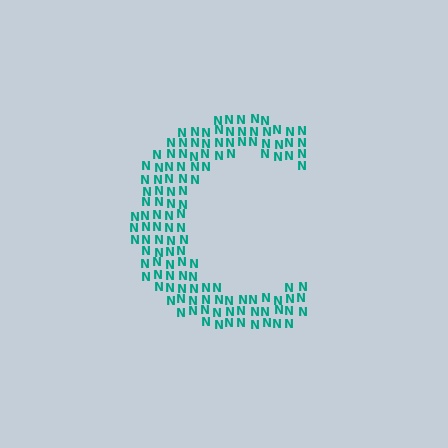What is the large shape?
The large shape is the letter C.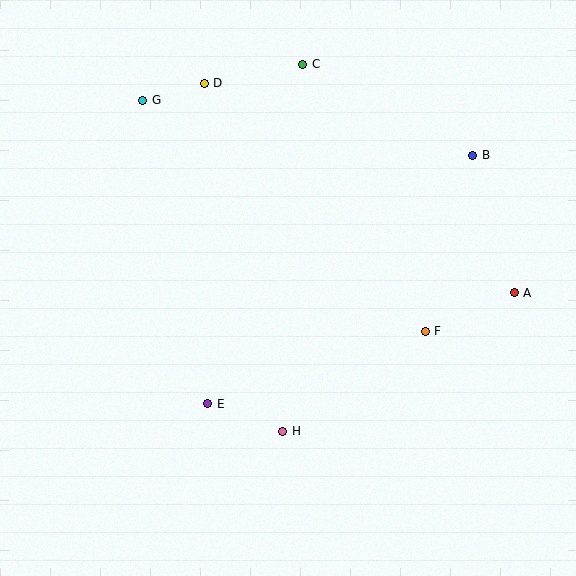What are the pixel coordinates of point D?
Point D is at (204, 83).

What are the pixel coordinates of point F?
Point F is at (425, 331).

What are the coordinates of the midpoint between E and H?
The midpoint between E and H is at (245, 418).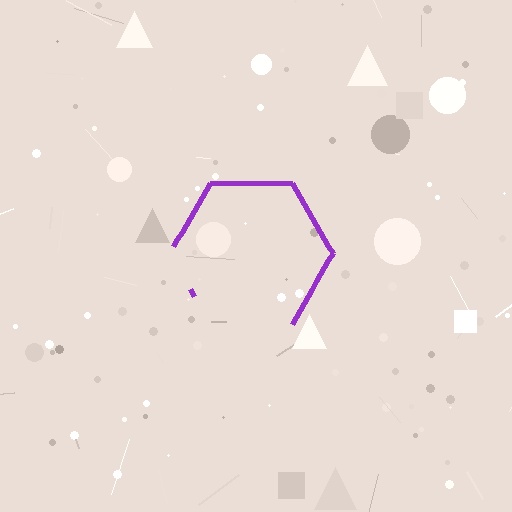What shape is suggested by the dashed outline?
The dashed outline suggests a hexagon.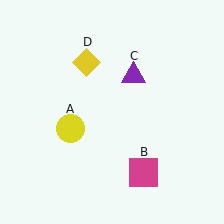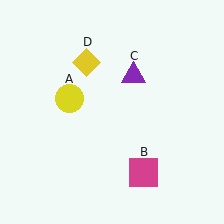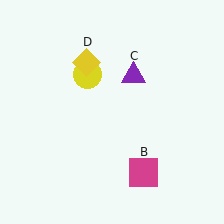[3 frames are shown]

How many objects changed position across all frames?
1 object changed position: yellow circle (object A).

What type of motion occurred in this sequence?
The yellow circle (object A) rotated clockwise around the center of the scene.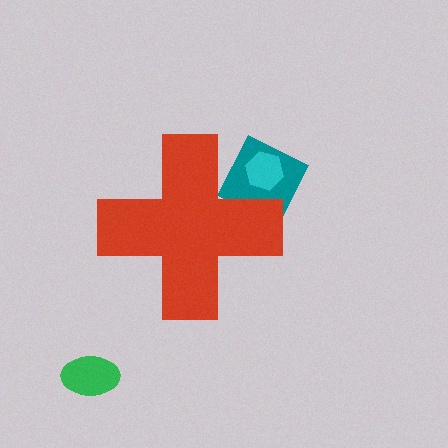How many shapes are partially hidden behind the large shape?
2 shapes are partially hidden.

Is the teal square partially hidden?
Yes, the teal square is partially hidden behind the red cross.